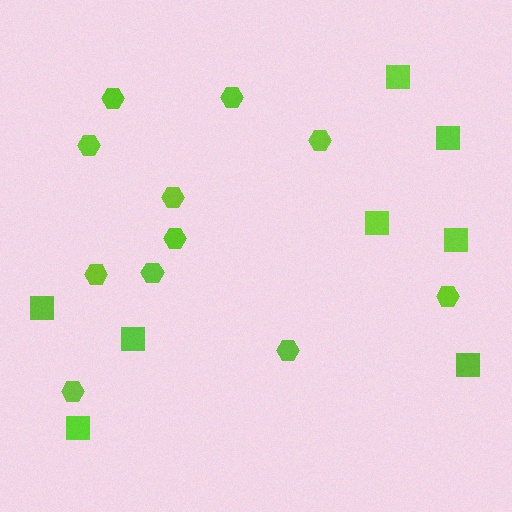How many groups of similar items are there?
There are 2 groups: one group of squares (8) and one group of hexagons (11).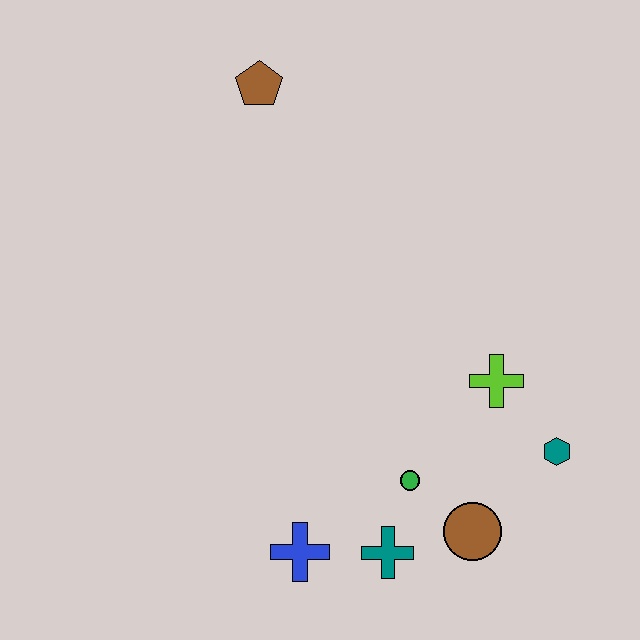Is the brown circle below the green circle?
Yes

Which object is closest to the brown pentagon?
The lime cross is closest to the brown pentagon.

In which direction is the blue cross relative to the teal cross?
The blue cross is to the left of the teal cross.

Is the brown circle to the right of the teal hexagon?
No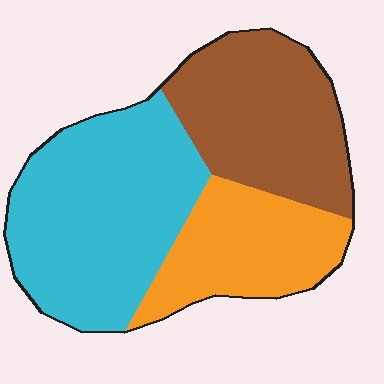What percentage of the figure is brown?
Brown covers about 30% of the figure.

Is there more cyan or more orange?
Cyan.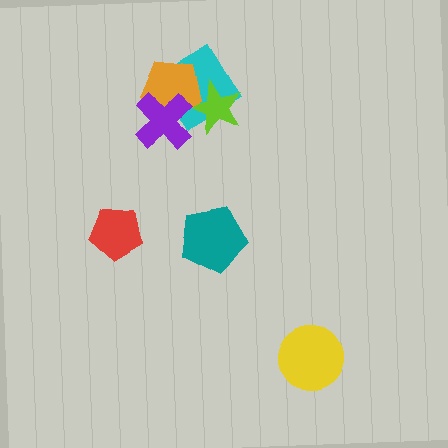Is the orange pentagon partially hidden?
Yes, it is partially covered by another shape.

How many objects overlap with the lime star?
2 objects overlap with the lime star.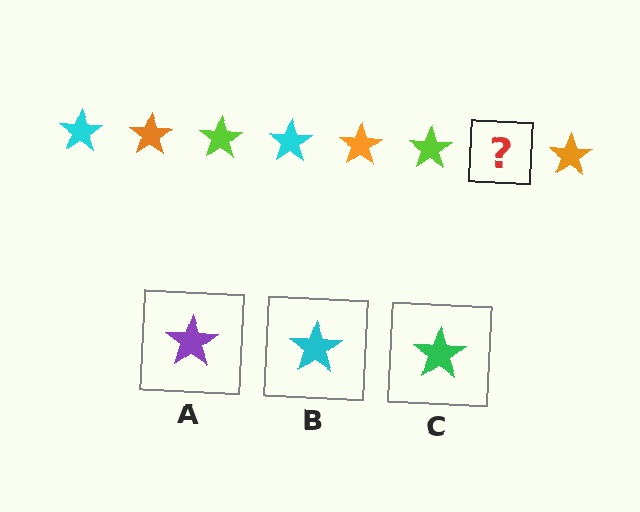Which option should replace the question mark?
Option B.